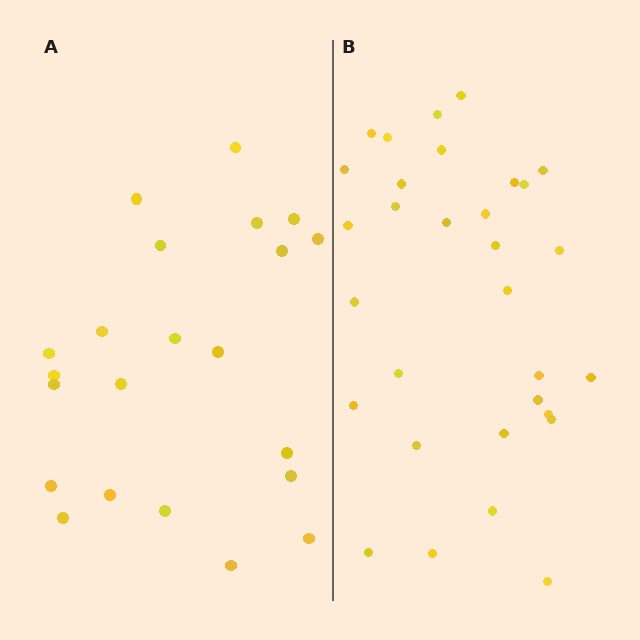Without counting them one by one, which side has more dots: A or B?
Region B (the right region) has more dots.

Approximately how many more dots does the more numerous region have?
Region B has roughly 8 or so more dots than region A.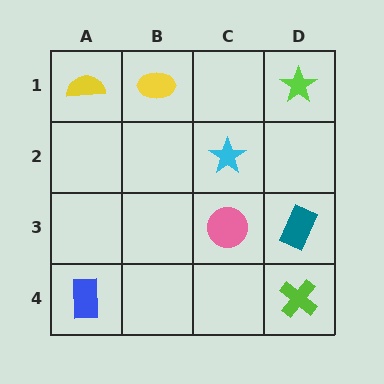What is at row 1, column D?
A lime star.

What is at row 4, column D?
A lime cross.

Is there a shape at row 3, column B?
No, that cell is empty.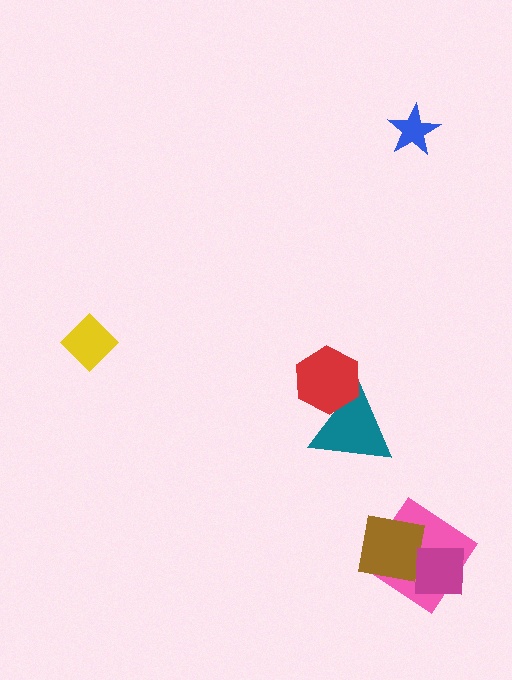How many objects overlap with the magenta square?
2 objects overlap with the magenta square.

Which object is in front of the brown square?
The magenta square is in front of the brown square.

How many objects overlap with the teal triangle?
1 object overlaps with the teal triangle.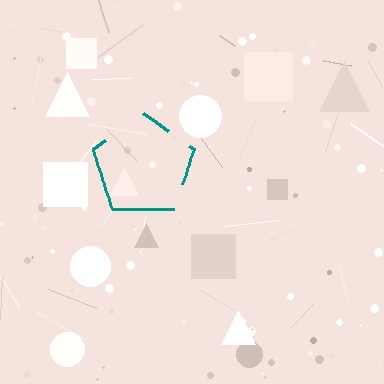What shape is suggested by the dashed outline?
The dashed outline suggests a pentagon.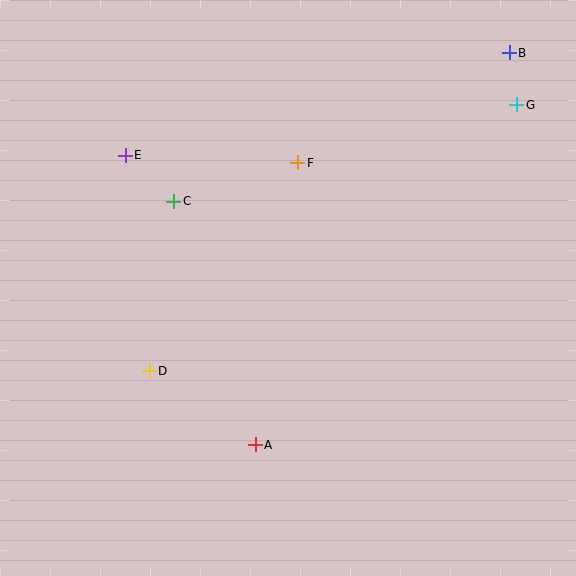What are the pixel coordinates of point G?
Point G is at (517, 105).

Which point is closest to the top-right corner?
Point B is closest to the top-right corner.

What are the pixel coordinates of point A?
Point A is at (255, 445).